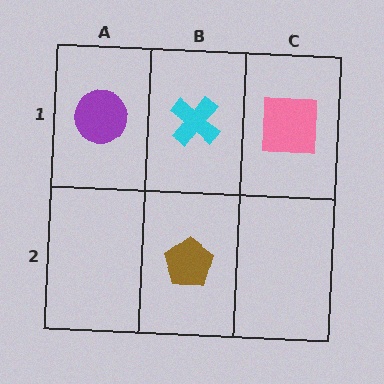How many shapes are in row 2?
1 shape.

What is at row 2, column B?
A brown pentagon.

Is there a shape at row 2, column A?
No, that cell is empty.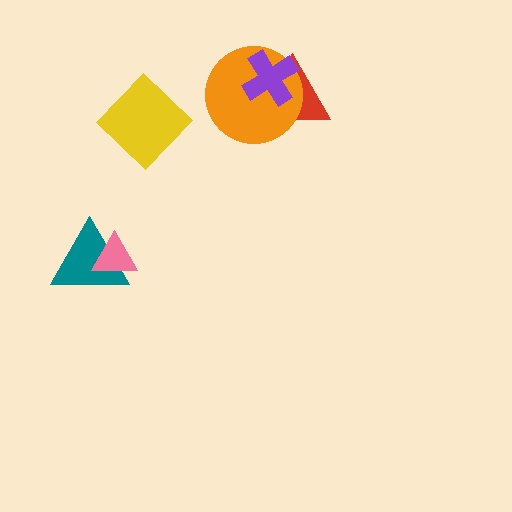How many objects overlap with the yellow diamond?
0 objects overlap with the yellow diamond.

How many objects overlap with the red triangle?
2 objects overlap with the red triangle.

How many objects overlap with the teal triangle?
1 object overlaps with the teal triangle.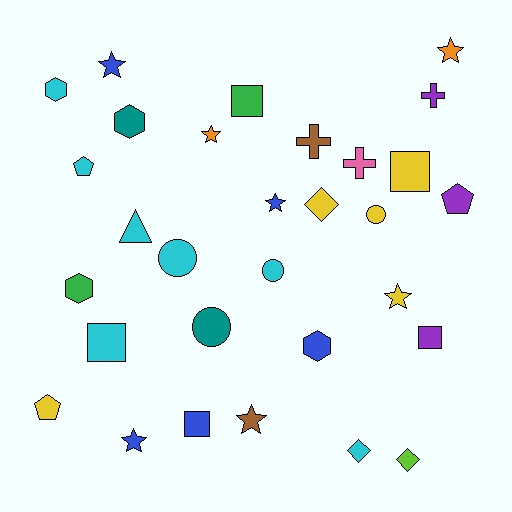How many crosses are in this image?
There are 3 crosses.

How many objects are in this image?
There are 30 objects.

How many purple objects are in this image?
There are 3 purple objects.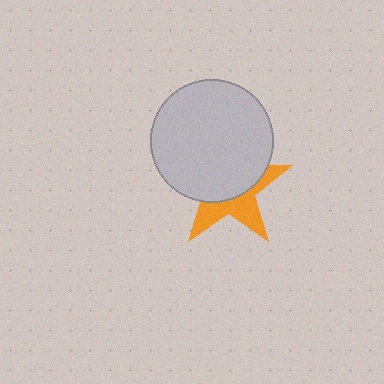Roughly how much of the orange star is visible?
A small part of it is visible (roughly 40%).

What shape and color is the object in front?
The object in front is a light gray circle.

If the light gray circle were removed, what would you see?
You would see the complete orange star.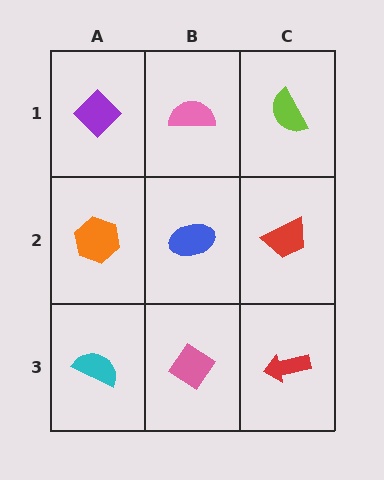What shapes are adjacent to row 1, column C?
A red trapezoid (row 2, column C), a pink semicircle (row 1, column B).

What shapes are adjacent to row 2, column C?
A lime semicircle (row 1, column C), a red arrow (row 3, column C), a blue ellipse (row 2, column B).